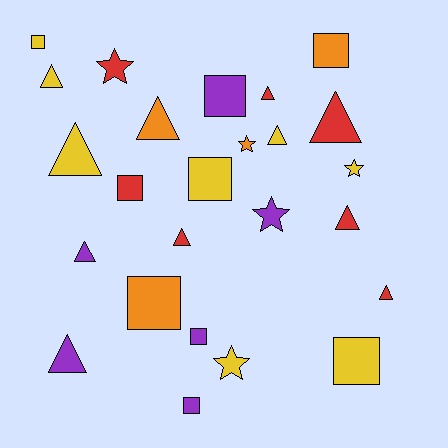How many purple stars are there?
There is 1 purple star.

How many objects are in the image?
There are 25 objects.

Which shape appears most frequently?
Triangle, with 11 objects.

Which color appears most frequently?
Yellow, with 8 objects.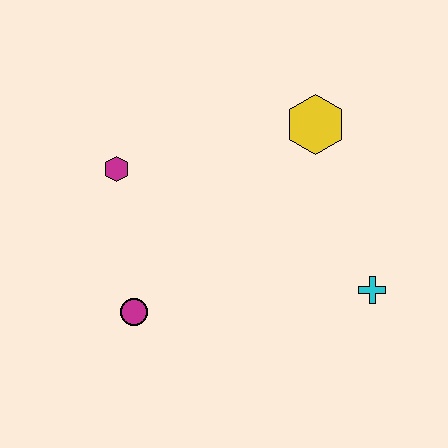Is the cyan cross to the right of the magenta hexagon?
Yes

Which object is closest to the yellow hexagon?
The cyan cross is closest to the yellow hexagon.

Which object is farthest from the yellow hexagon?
The magenta circle is farthest from the yellow hexagon.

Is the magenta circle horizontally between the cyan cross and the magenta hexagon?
Yes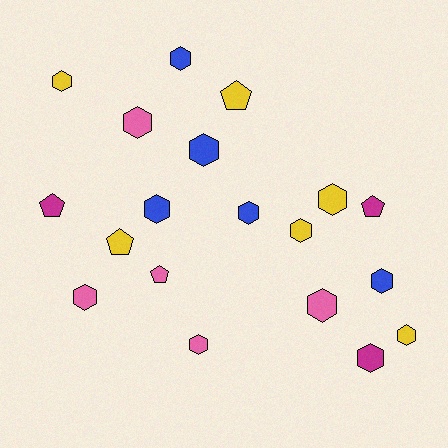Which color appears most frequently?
Yellow, with 6 objects.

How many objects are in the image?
There are 19 objects.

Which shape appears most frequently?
Hexagon, with 14 objects.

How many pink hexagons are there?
There are 4 pink hexagons.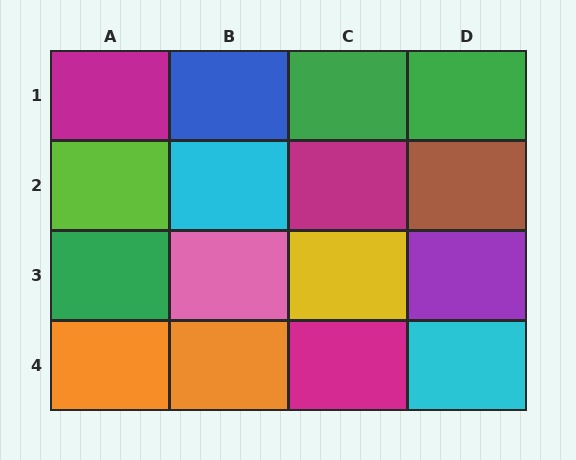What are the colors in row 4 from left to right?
Orange, orange, magenta, cyan.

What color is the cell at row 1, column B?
Blue.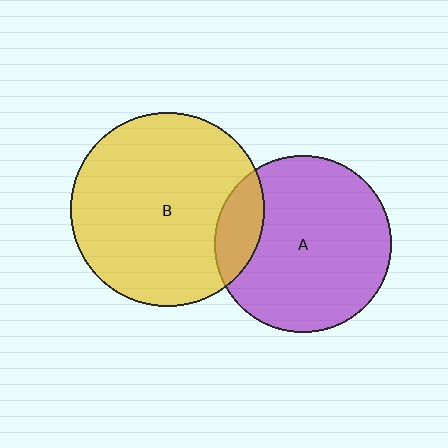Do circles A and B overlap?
Yes.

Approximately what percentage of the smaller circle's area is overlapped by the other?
Approximately 15%.